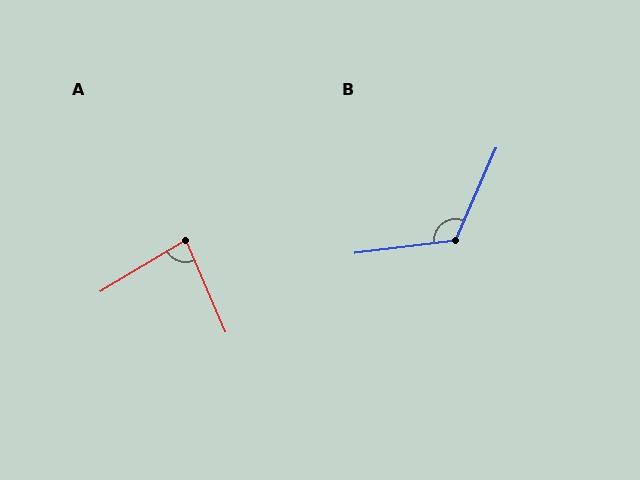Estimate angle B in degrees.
Approximately 121 degrees.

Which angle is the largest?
B, at approximately 121 degrees.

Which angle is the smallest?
A, at approximately 82 degrees.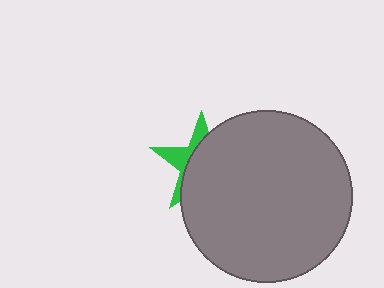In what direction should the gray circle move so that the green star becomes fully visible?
The gray circle should move right. That is the shortest direction to clear the overlap and leave the green star fully visible.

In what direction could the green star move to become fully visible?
The green star could move left. That would shift it out from behind the gray circle entirely.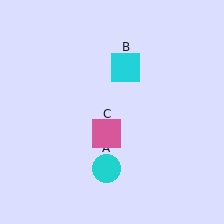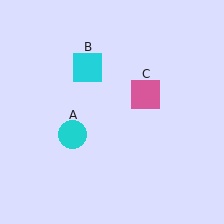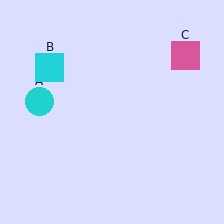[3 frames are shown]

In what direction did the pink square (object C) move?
The pink square (object C) moved up and to the right.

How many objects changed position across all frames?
3 objects changed position: cyan circle (object A), cyan square (object B), pink square (object C).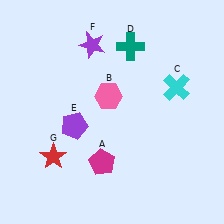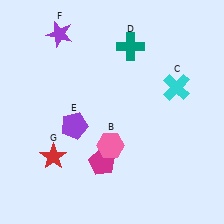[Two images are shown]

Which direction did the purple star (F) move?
The purple star (F) moved left.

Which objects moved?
The objects that moved are: the pink hexagon (B), the purple star (F).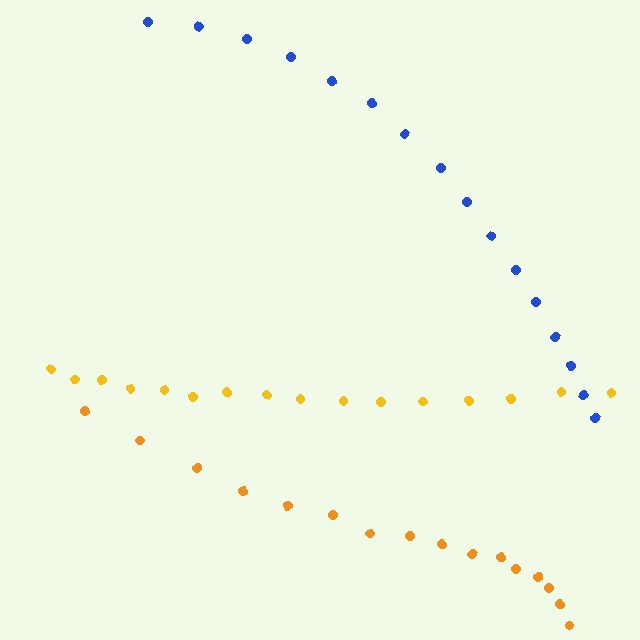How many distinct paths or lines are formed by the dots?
There are 3 distinct paths.